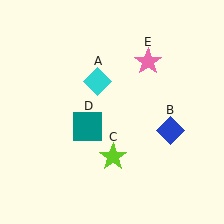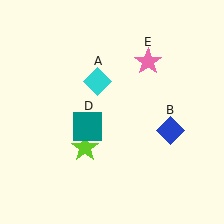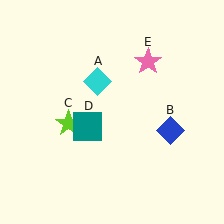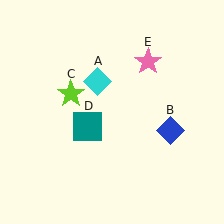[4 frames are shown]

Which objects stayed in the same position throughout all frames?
Cyan diamond (object A) and blue diamond (object B) and teal square (object D) and pink star (object E) remained stationary.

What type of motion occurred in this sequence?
The lime star (object C) rotated clockwise around the center of the scene.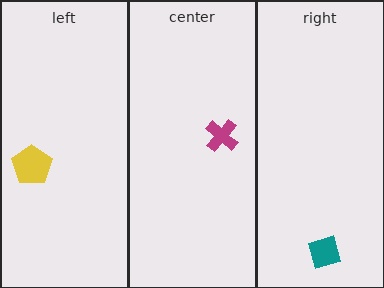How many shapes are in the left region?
1.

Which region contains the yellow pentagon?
The left region.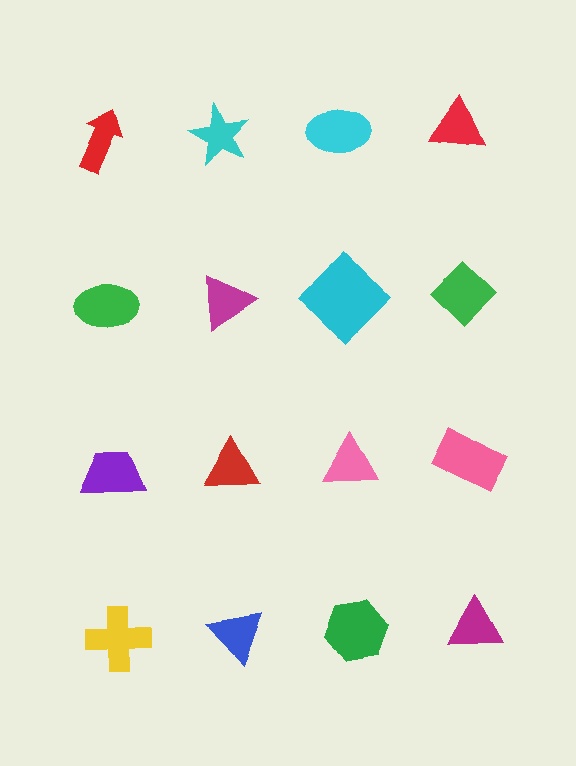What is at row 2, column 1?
A green ellipse.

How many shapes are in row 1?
4 shapes.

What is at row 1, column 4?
A red triangle.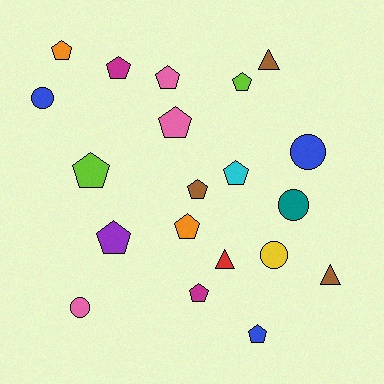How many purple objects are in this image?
There is 1 purple object.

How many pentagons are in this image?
There are 12 pentagons.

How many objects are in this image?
There are 20 objects.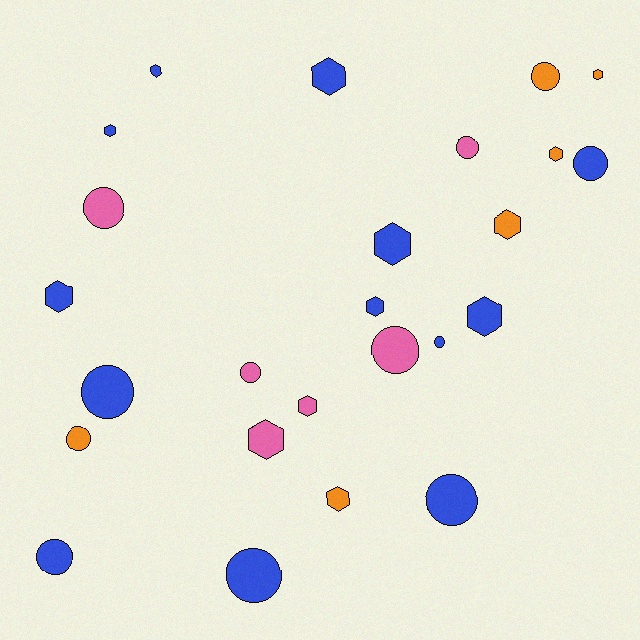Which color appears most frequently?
Blue, with 13 objects.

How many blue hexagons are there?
There are 7 blue hexagons.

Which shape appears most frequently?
Hexagon, with 13 objects.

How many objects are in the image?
There are 25 objects.